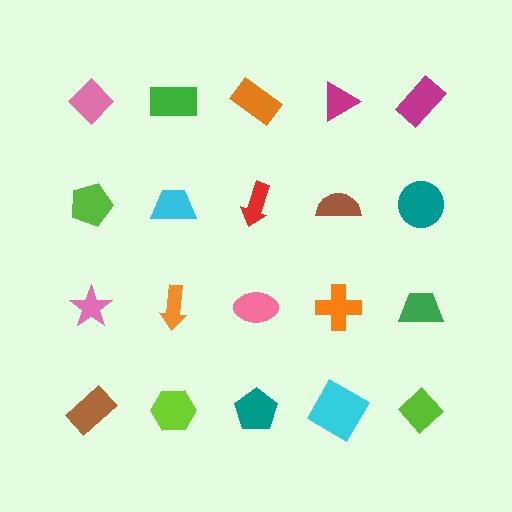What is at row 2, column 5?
A teal circle.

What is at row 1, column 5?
A magenta rectangle.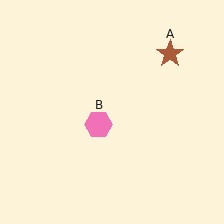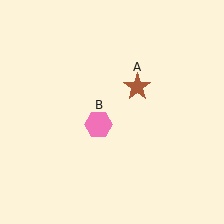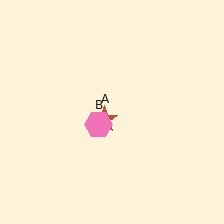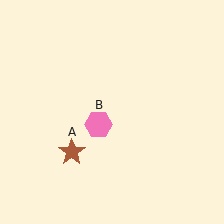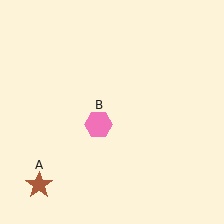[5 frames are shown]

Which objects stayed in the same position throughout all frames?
Pink hexagon (object B) remained stationary.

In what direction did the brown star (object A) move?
The brown star (object A) moved down and to the left.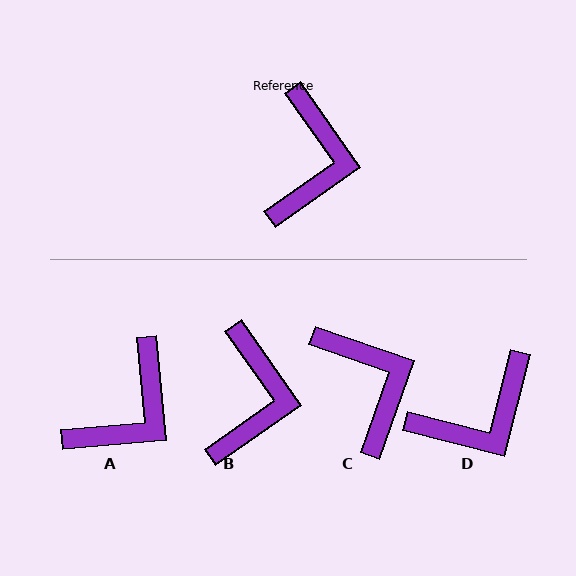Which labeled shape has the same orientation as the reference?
B.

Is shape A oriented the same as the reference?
No, it is off by about 30 degrees.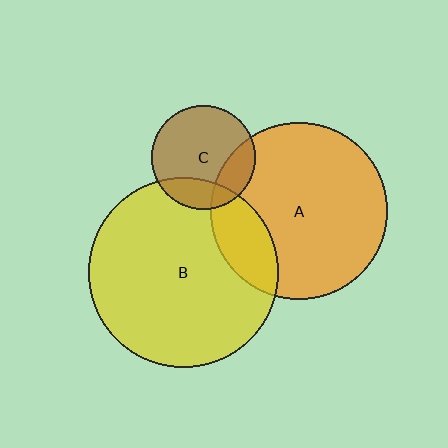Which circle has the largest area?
Circle B (yellow).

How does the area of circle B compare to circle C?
Approximately 3.3 times.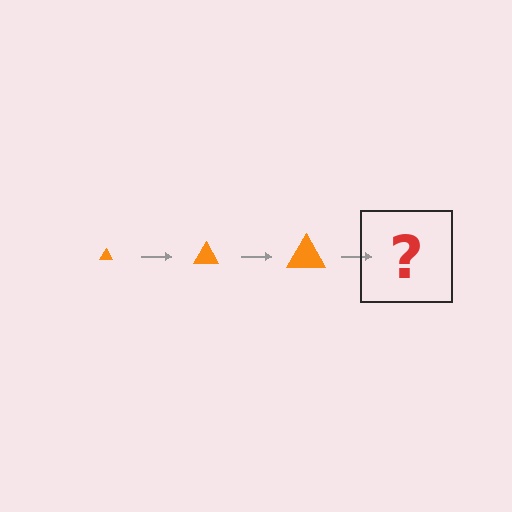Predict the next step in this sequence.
The next step is an orange triangle, larger than the previous one.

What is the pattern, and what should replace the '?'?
The pattern is that the triangle gets progressively larger each step. The '?' should be an orange triangle, larger than the previous one.